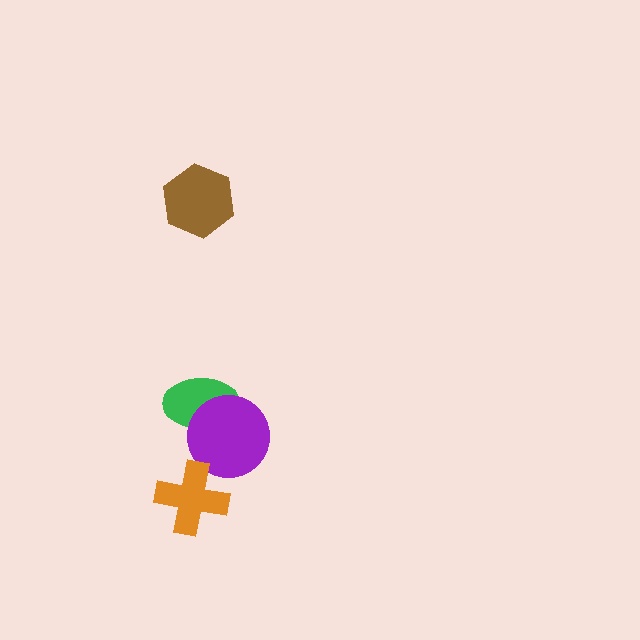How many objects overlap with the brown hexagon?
0 objects overlap with the brown hexagon.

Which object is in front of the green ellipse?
The purple circle is in front of the green ellipse.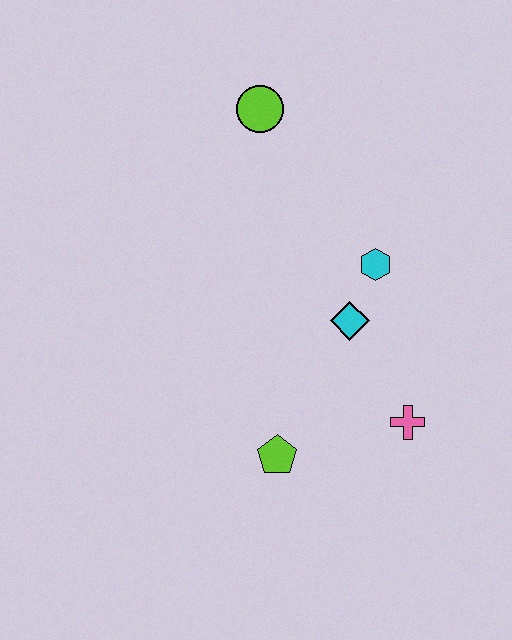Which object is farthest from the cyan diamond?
The lime circle is farthest from the cyan diamond.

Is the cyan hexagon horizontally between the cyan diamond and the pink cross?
Yes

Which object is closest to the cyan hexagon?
The cyan diamond is closest to the cyan hexagon.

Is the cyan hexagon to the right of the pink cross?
No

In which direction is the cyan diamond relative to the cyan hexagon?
The cyan diamond is below the cyan hexagon.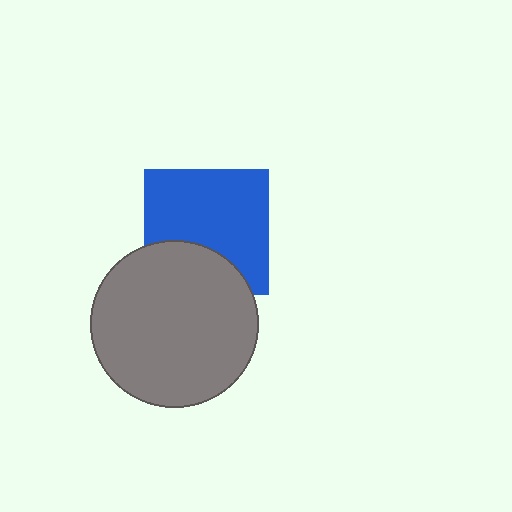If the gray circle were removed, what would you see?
You would see the complete blue square.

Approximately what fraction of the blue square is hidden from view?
Roughly 31% of the blue square is hidden behind the gray circle.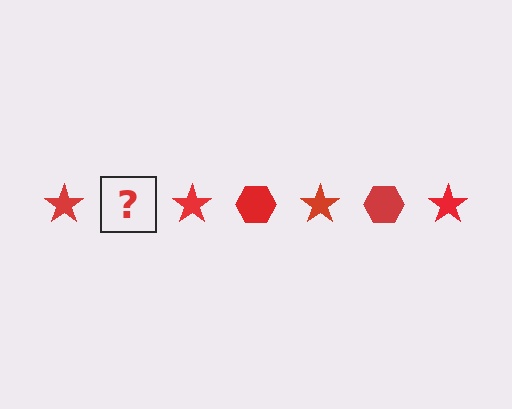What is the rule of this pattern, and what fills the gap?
The rule is that the pattern cycles through star, hexagon shapes in red. The gap should be filled with a red hexagon.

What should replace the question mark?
The question mark should be replaced with a red hexagon.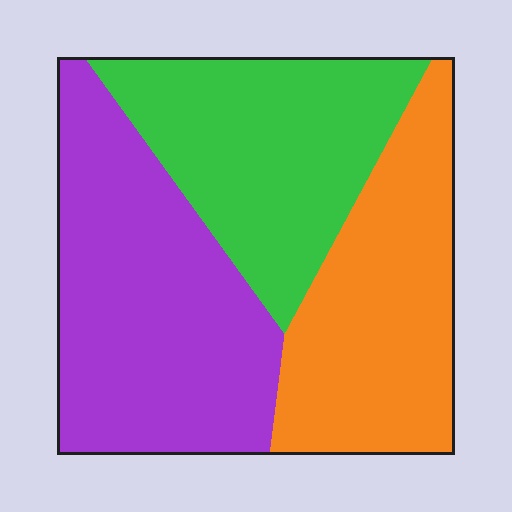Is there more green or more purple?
Purple.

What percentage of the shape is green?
Green covers about 30% of the shape.